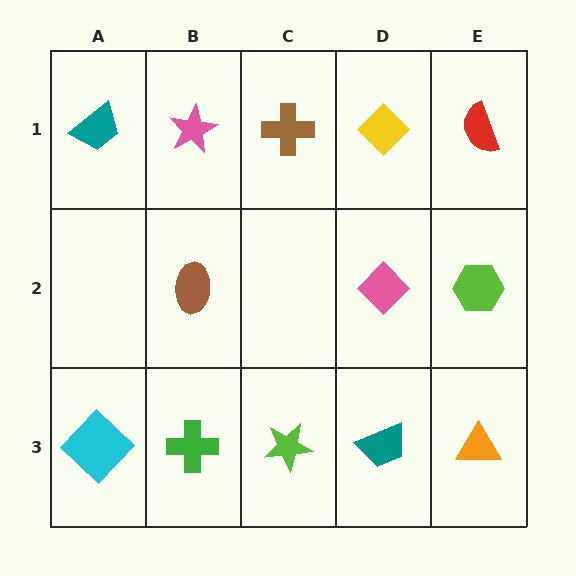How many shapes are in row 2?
3 shapes.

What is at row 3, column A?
A cyan diamond.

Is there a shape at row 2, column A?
No, that cell is empty.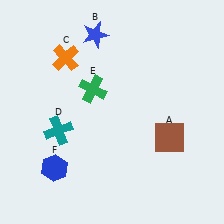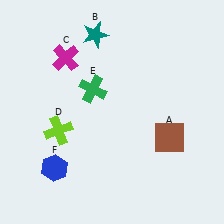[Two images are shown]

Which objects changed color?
B changed from blue to teal. C changed from orange to magenta. D changed from teal to lime.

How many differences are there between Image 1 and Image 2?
There are 3 differences between the two images.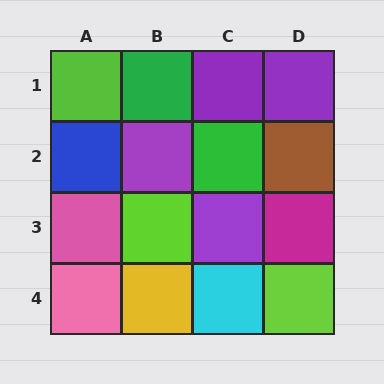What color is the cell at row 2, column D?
Brown.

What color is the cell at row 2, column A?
Blue.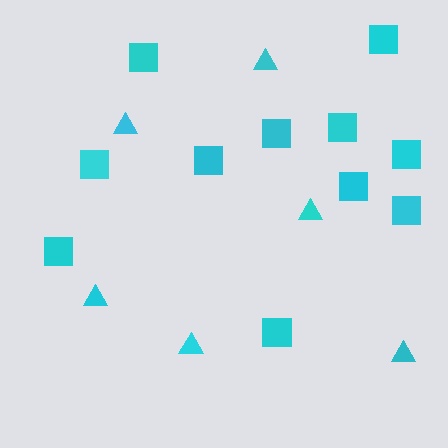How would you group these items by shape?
There are 2 groups: one group of triangles (6) and one group of squares (11).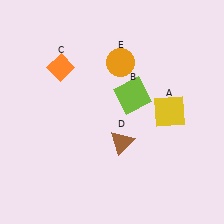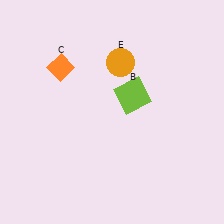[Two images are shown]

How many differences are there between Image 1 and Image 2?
There are 2 differences between the two images.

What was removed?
The yellow square (A), the brown triangle (D) were removed in Image 2.